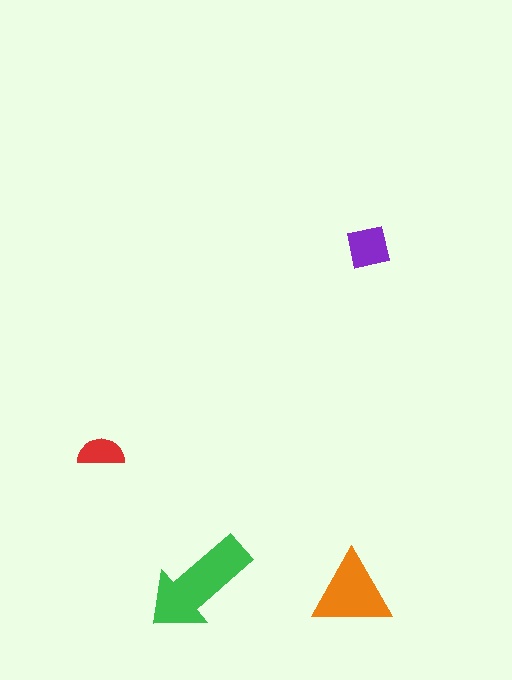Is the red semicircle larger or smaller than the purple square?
Smaller.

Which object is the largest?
The green arrow.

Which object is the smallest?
The red semicircle.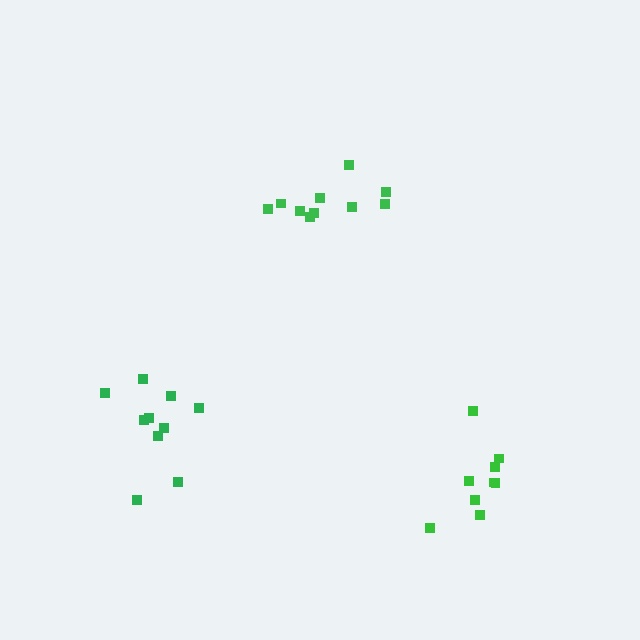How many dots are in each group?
Group 1: 10 dots, Group 2: 10 dots, Group 3: 9 dots (29 total).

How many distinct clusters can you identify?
There are 3 distinct clusters.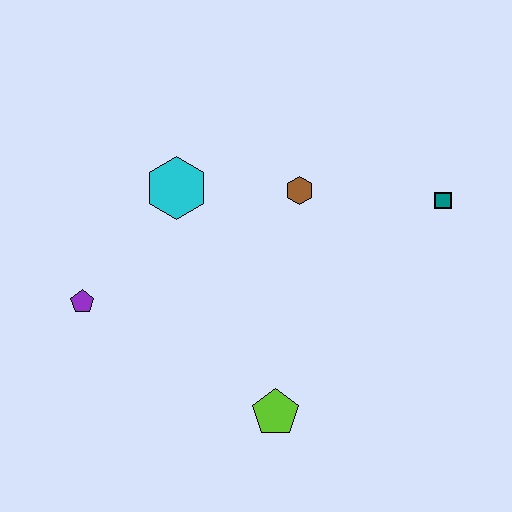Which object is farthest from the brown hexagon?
The purple pentagon is farthest from the brown hexagon.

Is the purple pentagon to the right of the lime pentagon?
No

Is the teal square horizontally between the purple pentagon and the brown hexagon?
No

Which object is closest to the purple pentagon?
The cyan hexagon is closest to the purple pentagon.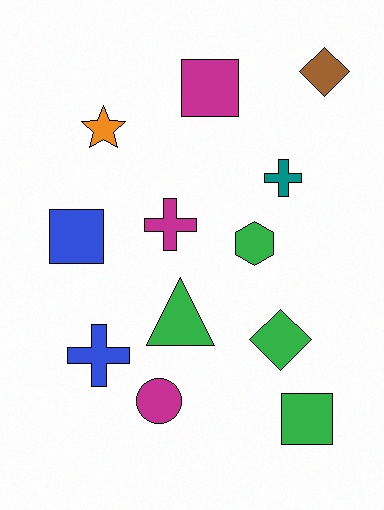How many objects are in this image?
There are 12 objects.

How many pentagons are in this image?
There are no pentagons.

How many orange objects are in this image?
There is 1 orange object.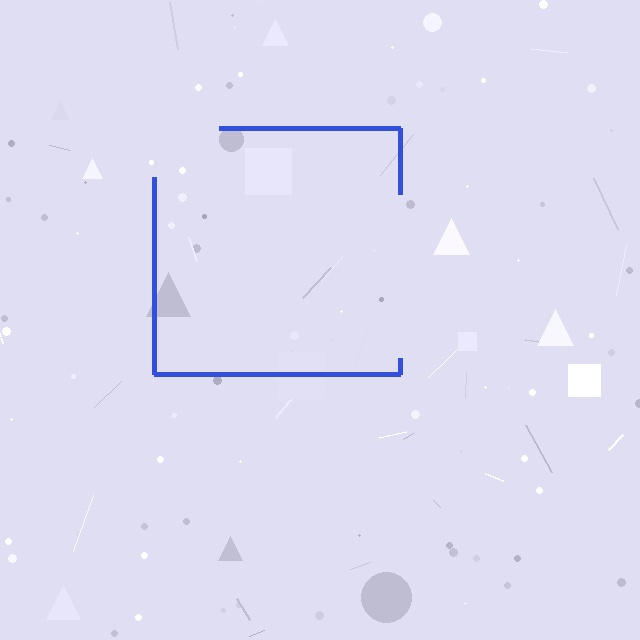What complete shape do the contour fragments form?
The contour fragments form a square.